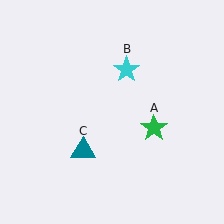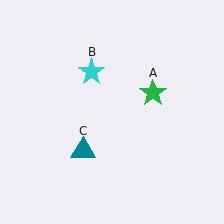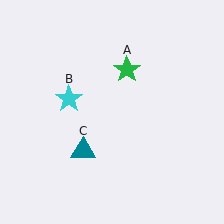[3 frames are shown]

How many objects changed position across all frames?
2 objects changed position: green star (object A), cyan star (object B).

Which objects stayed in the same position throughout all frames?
Teal triangle (object C) remained stationary.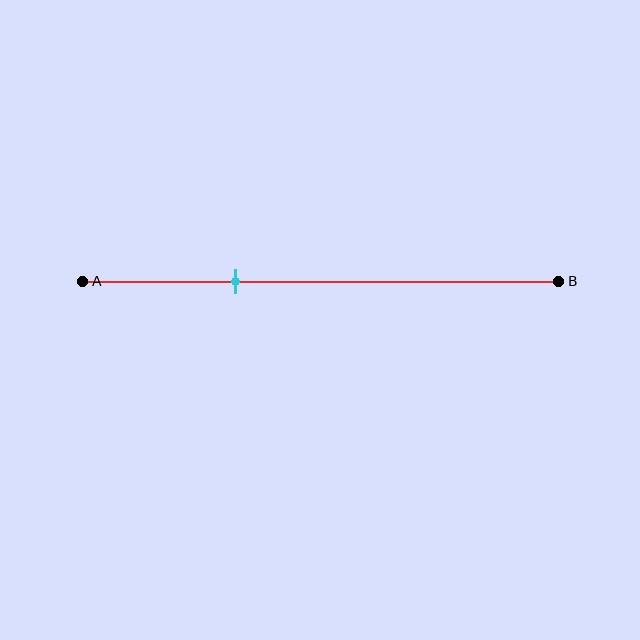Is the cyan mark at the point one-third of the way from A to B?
Yes, the mark is approximately at the one-third point.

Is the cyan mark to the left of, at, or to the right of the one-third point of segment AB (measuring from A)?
The cyan mark is approximately at the one-third point of segment AB.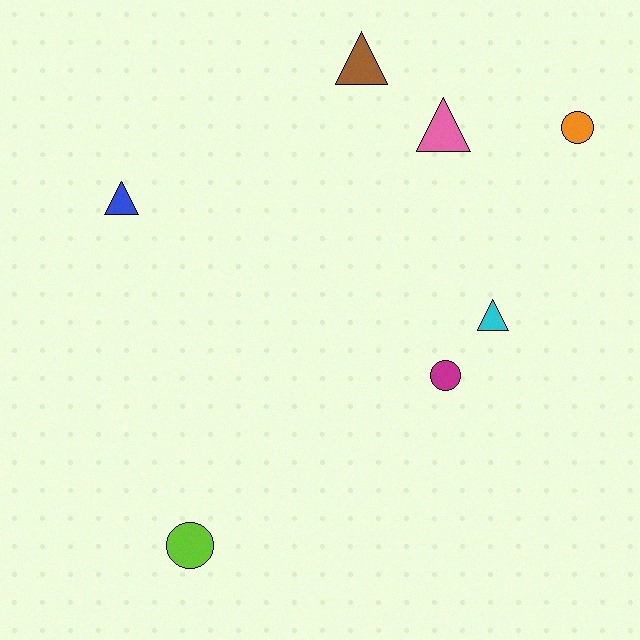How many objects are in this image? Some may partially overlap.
There are 7 objects.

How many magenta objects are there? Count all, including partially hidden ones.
There is 1 magenta object.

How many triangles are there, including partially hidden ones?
There are 4 triangles.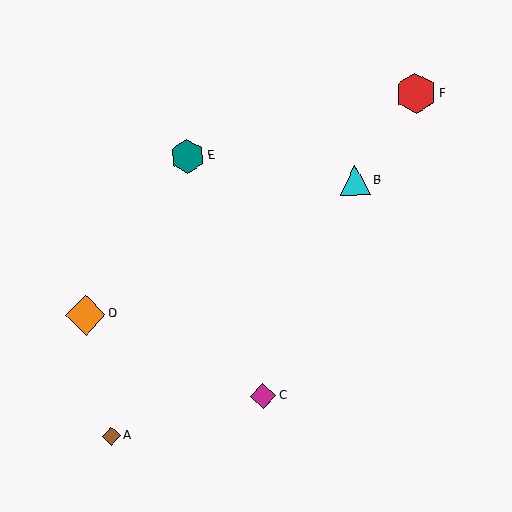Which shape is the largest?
The red hexagon (labeled F) is the largest.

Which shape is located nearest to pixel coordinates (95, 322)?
The orange diamond (labeled D) at (86, 315) is nearest to that location.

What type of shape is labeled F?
Shape F is a red hexagon.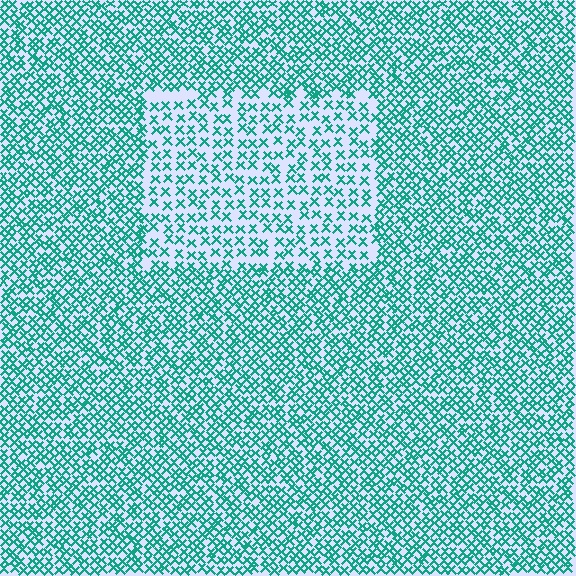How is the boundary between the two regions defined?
The boundary is defined by a change in element density (approximately 1.9x ratio). All elements are the same color, size, and shape.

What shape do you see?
I see a rectangle.